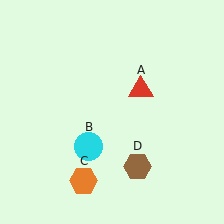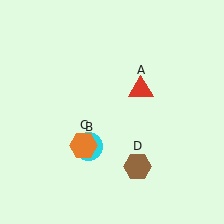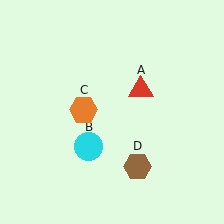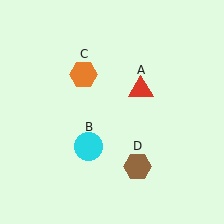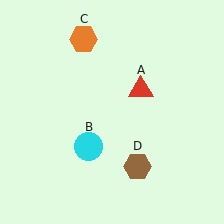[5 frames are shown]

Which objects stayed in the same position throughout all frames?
Red triangle (object A) and cyan circle (object B) and brown hexagon (object D) remained stationary.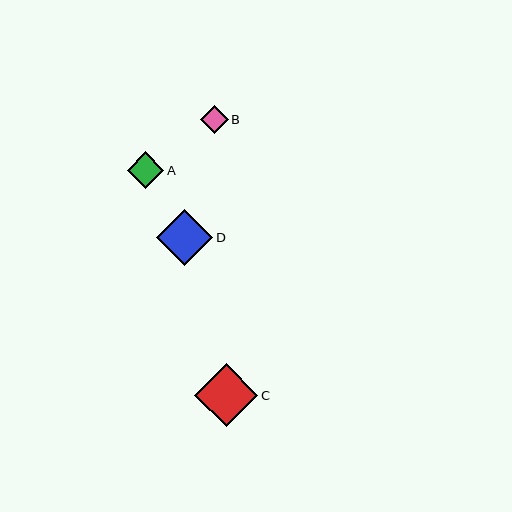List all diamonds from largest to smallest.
From largest to smallest: C, D, A, B.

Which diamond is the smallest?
Diamond B is the smallest with a size of approximately 28 pixels.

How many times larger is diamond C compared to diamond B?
Diamond C is approximately 2.3 times the size of diamond B.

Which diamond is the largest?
Diamond C is the largest with a size of approximately 63 pixels.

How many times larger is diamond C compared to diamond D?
Diamond C is approximately 1.1 times the size of diamond D.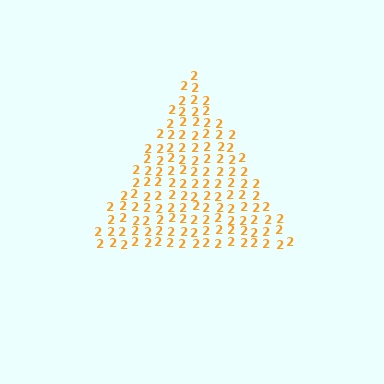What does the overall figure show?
The overall figure shows a triangle.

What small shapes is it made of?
It is made of small digit 2's.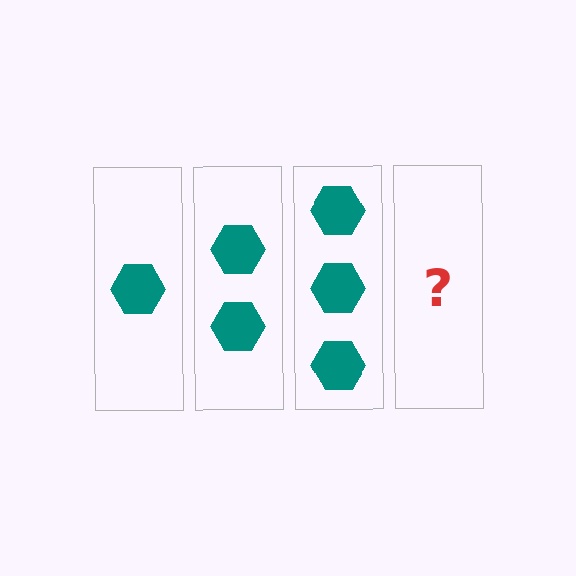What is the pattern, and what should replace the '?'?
The pattern is that each step adds one more hexagon. The '?' should be 4 hexagons.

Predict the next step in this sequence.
The next step is 4 hexagons.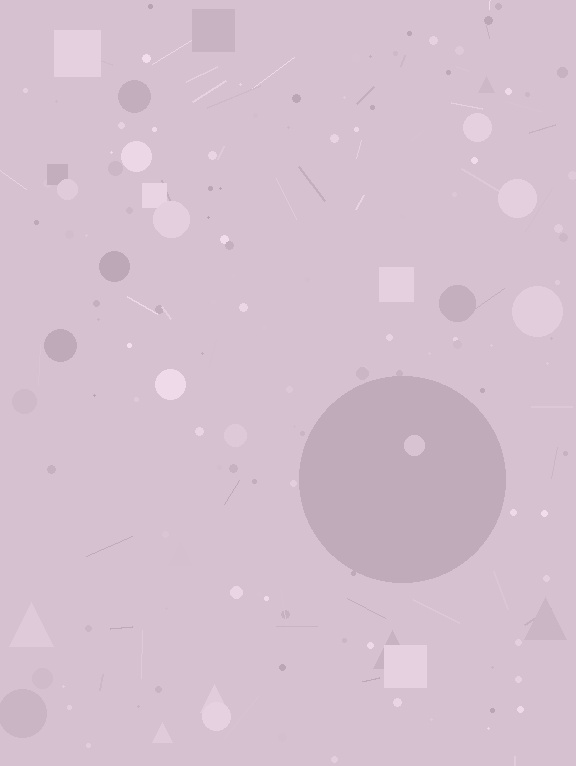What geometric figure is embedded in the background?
A circle is embedded in the background.